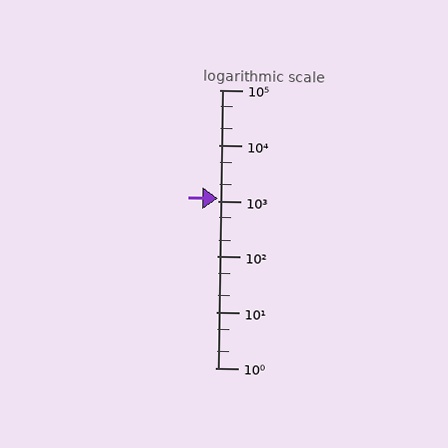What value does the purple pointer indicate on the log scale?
The pointer indicates approximately 1100.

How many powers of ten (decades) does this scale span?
The scale spans 5 decades, from 1 to 100000.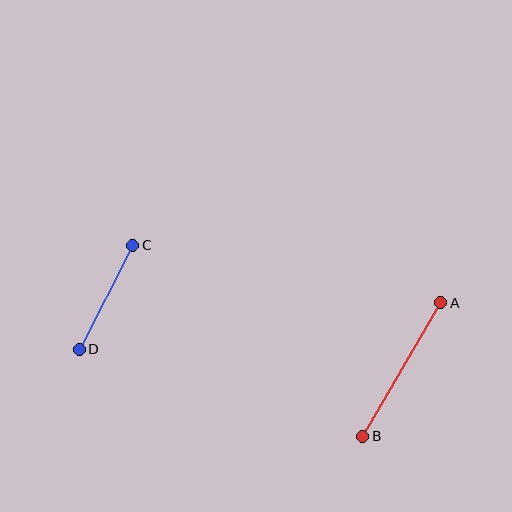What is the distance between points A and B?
The distance is approximately 155 pixels.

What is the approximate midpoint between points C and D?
The midpoint is at approximately (106, 297) pixels.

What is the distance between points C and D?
The distance is approximately 117 pixels.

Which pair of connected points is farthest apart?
Points A and B are farthest apart.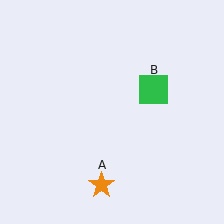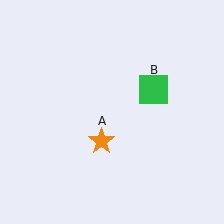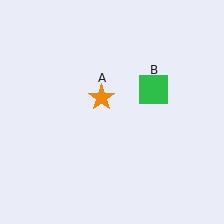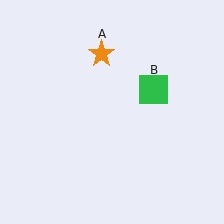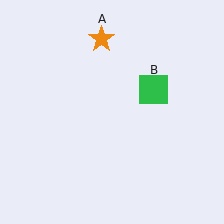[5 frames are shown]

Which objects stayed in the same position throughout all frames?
Green square (object B) remained stationary.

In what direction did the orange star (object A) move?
The orange star (object A) moved up.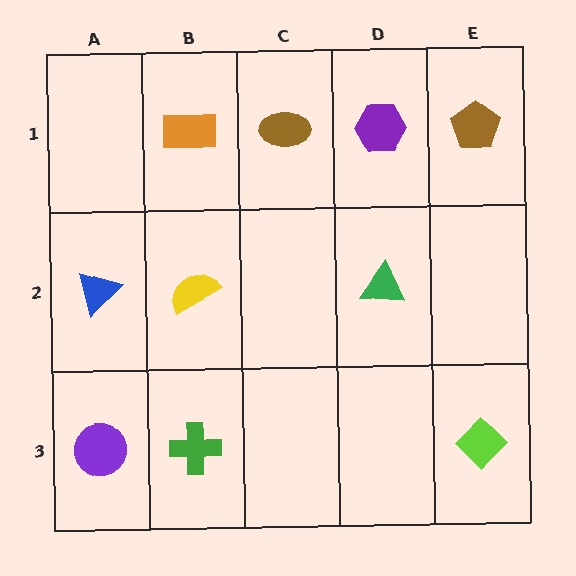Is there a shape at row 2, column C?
No, that cell is empty.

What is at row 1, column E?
A brown pentagon.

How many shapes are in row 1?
4 shapes.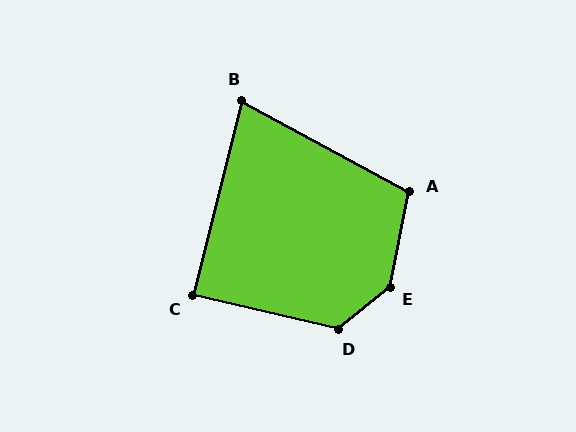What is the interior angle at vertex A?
Approximately 107 degrees (obtuse).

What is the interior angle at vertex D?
Approximately 127 degrees (obtuse).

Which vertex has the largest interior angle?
E, at approximately 141 degrees.